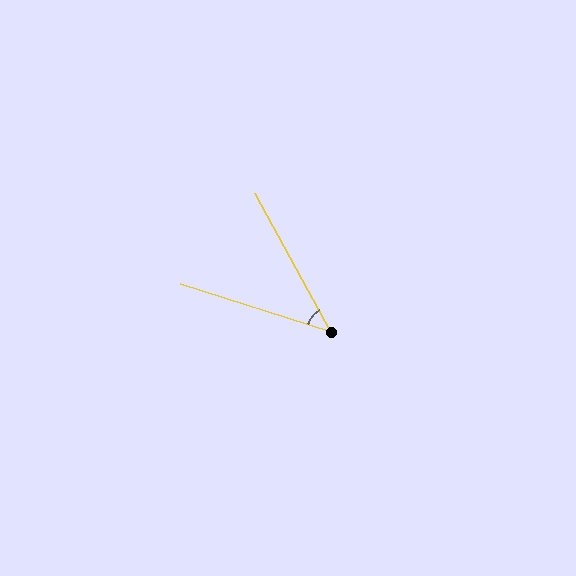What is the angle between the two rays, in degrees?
Approximately 43 degrees.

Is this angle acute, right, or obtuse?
It is acute.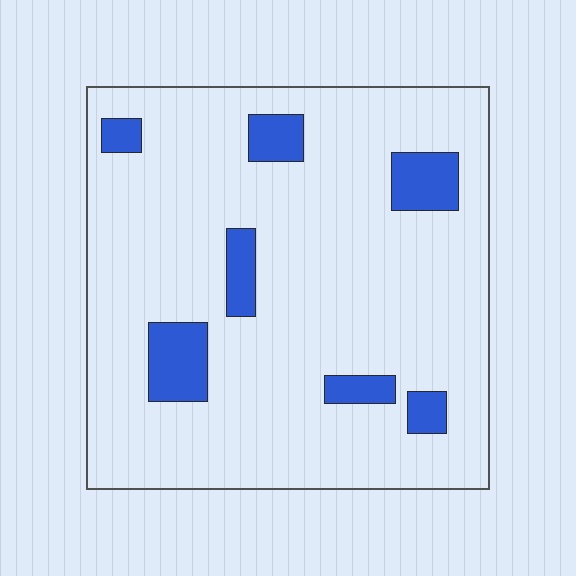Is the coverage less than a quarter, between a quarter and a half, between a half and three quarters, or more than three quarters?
Less than a quarter.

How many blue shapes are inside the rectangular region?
7.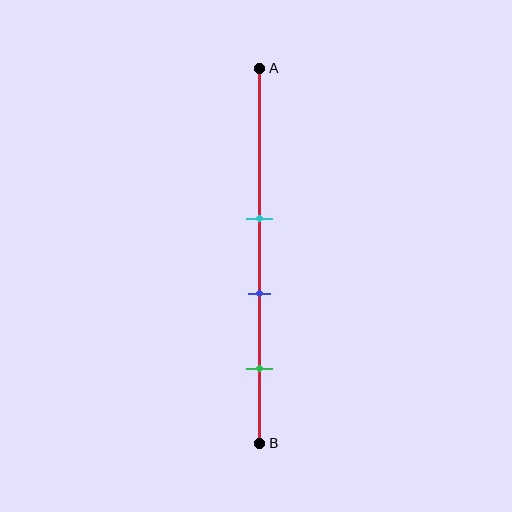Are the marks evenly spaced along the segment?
Yes, the marks are approximately evenly spaced.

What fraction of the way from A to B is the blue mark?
The blue mark is approximately 60% (0.6) of the way from A to B.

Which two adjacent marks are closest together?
The cyan and blue marks are the closest adjacent pair.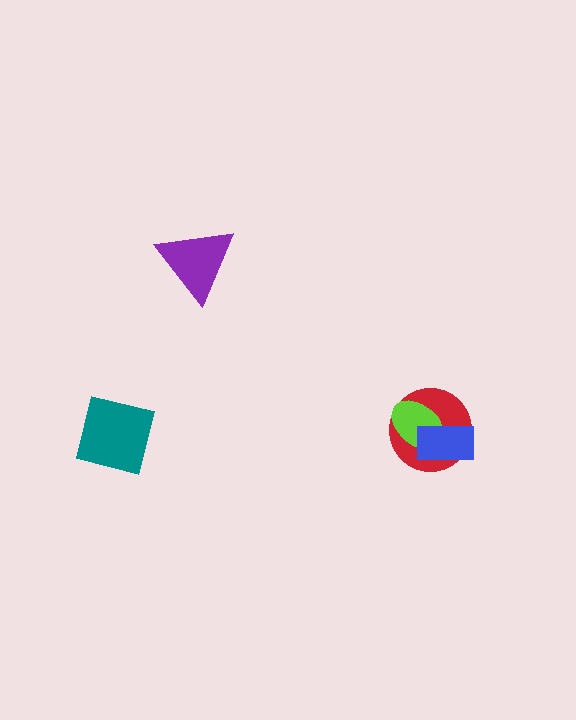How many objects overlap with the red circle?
2 objects overlap with the red circle.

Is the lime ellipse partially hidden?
Yes, it is partially covered by another shape.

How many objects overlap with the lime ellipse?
2 objects overlap with the lime ellipse.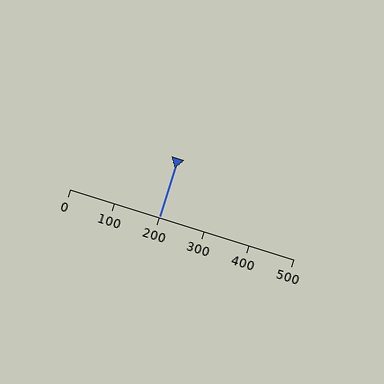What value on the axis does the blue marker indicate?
The marker indicates approximately 200.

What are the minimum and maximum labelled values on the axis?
The axis runs from 0 to 500.